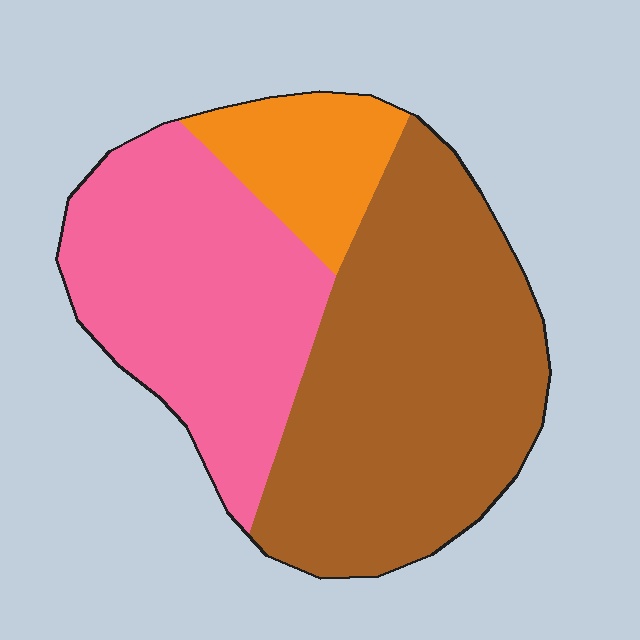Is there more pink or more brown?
Brown.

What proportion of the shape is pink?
Pink covers about 35% of the shape.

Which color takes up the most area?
Brown, at roughly 50%.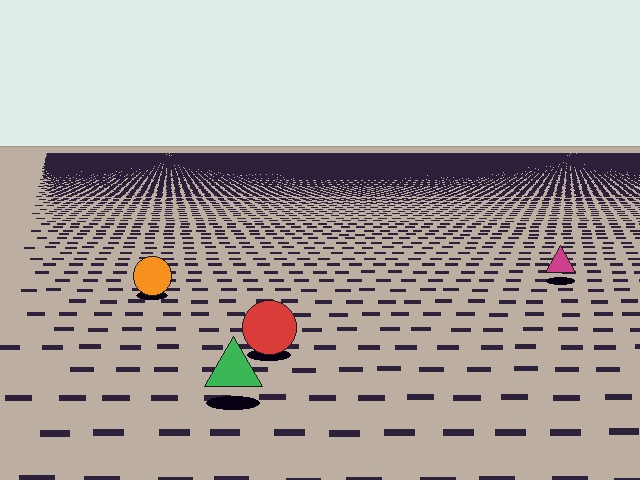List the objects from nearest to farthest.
From nearest to farthest: the green triangle, the red circle, the orange circle, the magenta triangle.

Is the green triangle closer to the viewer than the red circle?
Yes. The green triangle is closer — you can tell from the texture gradient: the ground texture is coarser near it.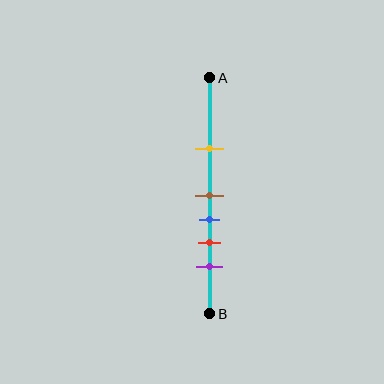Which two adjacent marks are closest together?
The brown and blue marks are the closest adjacent pair.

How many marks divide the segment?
There are 5 marks dividing the segment.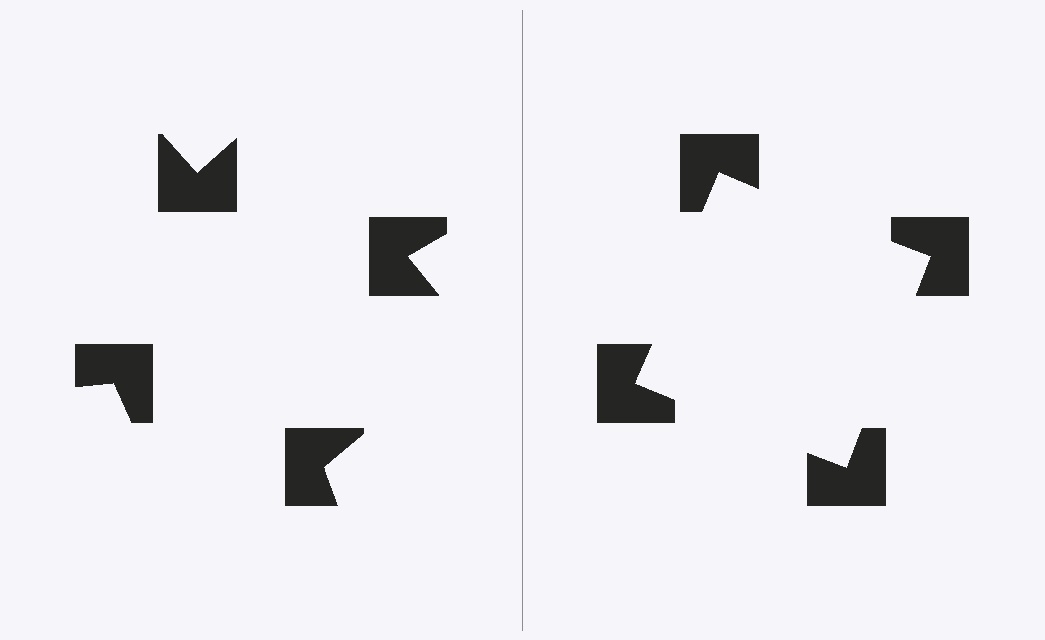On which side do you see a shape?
An illusory square appears on the right side. On the left side the wedge cuts are rotated, so no coherent shape forms.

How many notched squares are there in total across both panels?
8 — 4 on each side.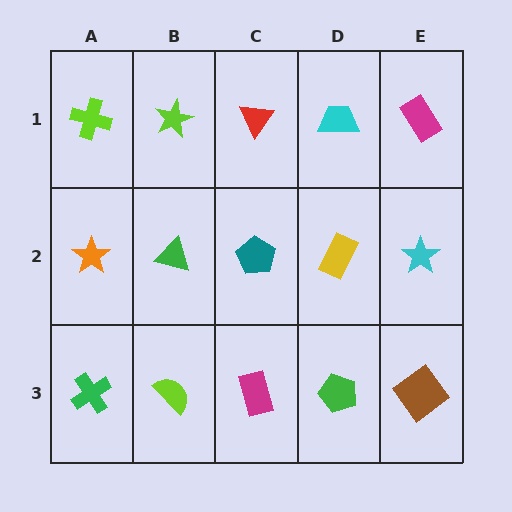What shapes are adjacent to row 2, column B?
A lime star (row 1, column B), a lime semicircle (row 3, column B), an orange star (row 2, column A), a teal pentagon (row 2, column C).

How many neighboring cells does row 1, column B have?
3.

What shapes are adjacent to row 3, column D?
A yellow rectangle (row 2, column D), a magenta rectangle (row 3, column C), a brown diamond (row 3, column E).